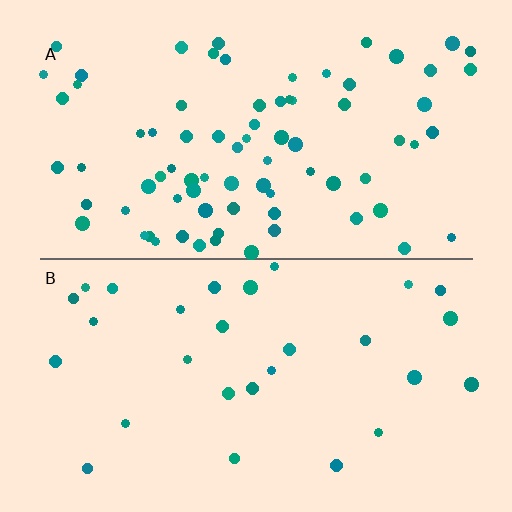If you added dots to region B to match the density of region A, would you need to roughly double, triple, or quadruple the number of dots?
Approximately triple.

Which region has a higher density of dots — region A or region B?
A (the top).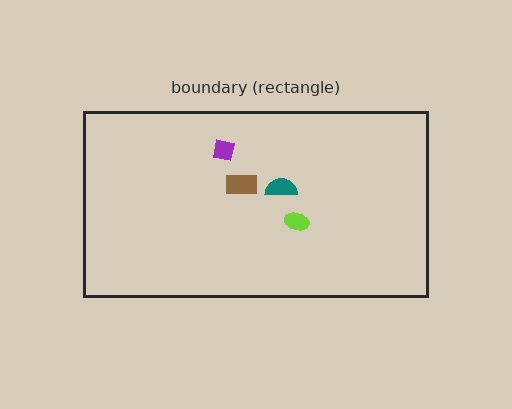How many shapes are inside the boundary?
4 inside, 0 outside.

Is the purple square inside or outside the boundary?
Inside.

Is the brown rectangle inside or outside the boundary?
Inside.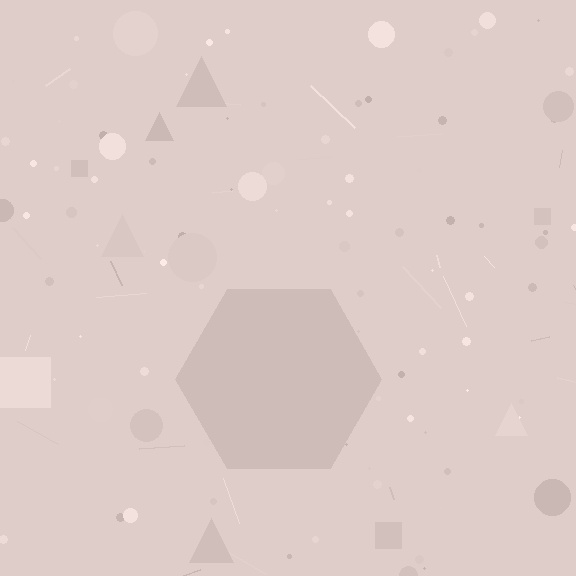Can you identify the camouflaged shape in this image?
The camouflaged shape is a hexagon.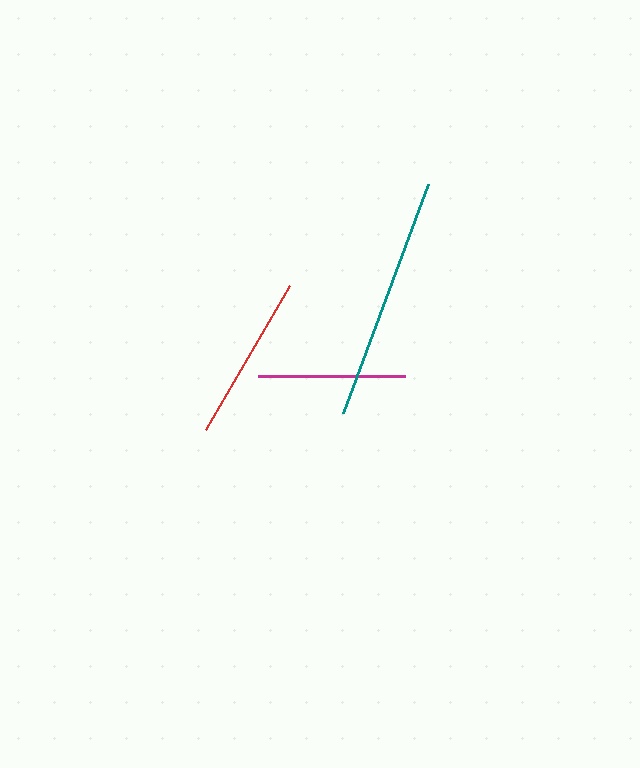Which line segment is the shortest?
The magenta line is the shortest at approximately 147 pixels.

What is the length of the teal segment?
The teal segment is approximately 244 pixels long.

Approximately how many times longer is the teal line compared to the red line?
The teal line is approximately 1.5 times the length of the red line.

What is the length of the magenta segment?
The magenta segment is approximately 147 pixels long.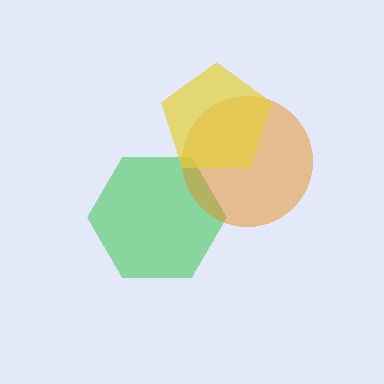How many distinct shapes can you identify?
There are 3 distinct shapes: a green hexagon, an orange circle, a yellow pentagon.